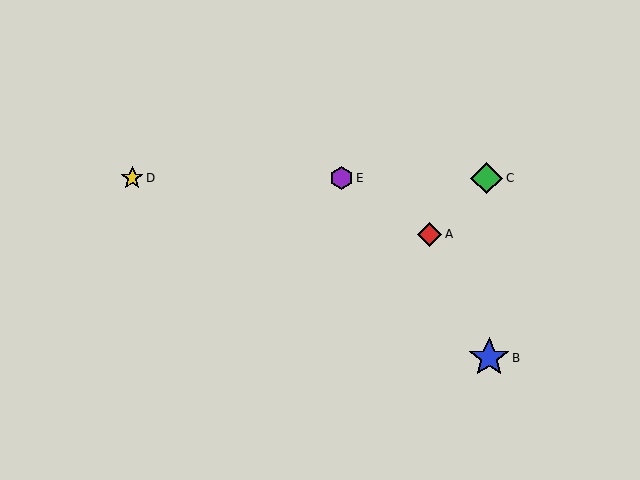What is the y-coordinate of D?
Object D is at y≈178.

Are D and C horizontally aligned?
Yes, both are at y≈178.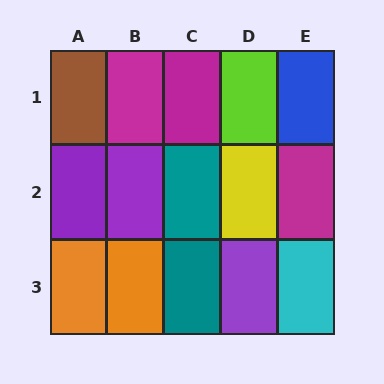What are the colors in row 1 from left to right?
Brown, magenta, magenta, lime, blue.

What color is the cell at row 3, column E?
Cyan.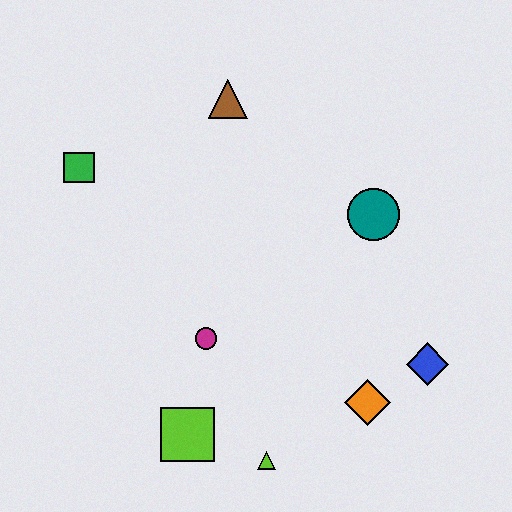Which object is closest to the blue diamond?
The orange diamond is closest to the blue diamond.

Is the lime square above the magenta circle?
No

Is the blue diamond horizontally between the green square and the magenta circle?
No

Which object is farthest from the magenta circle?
The brown triangle is farthest from the magenta circle.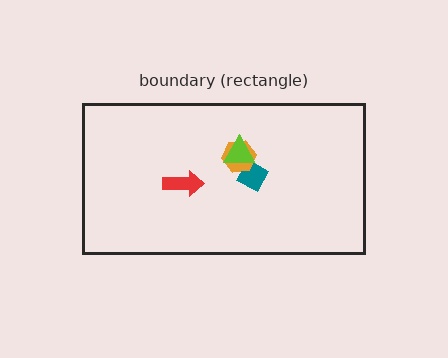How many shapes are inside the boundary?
4 inside, 0 outside.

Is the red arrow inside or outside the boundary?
Inside.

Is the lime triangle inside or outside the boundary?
Inside.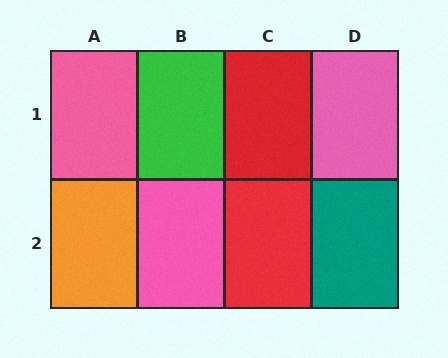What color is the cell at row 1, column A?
Pink.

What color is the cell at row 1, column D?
Pink.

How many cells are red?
2 cells are red.